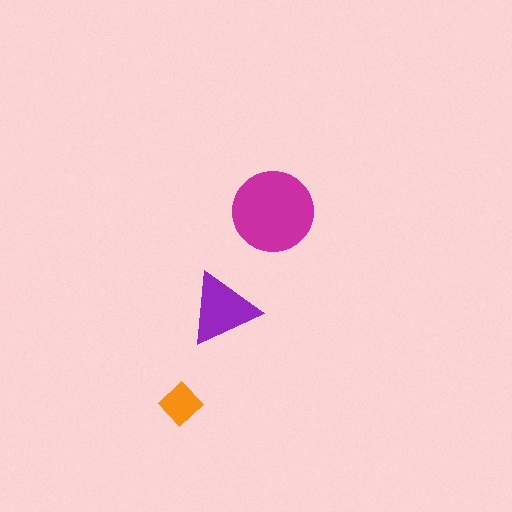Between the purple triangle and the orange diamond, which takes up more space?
The purple triangle.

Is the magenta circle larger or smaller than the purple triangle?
Larger.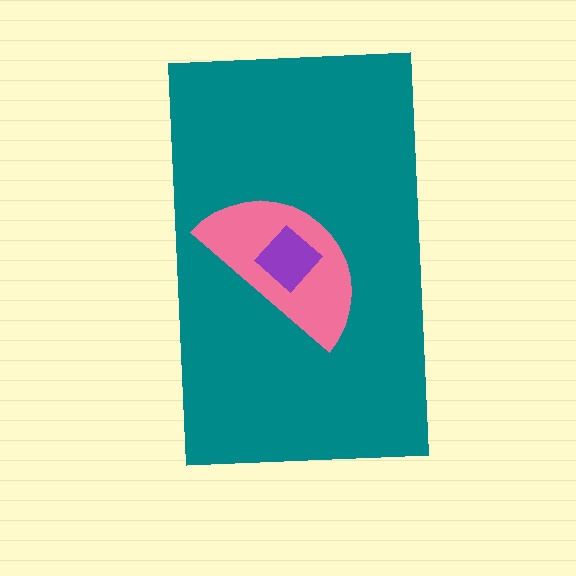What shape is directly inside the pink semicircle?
The purple diamond.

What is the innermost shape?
The purple diamond.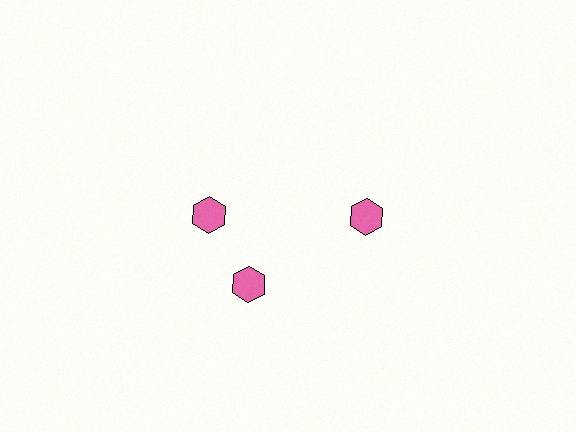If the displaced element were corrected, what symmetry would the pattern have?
It would have 3-fold rotational symmetry — the pattern would map onto itself every 120 degrees.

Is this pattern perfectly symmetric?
No. The 3 pink hexagons are arranged in a ring, but one element near the 11 o'clock position is rotated out of alignment along the ring, breaking the 3-fold rotational symmetry.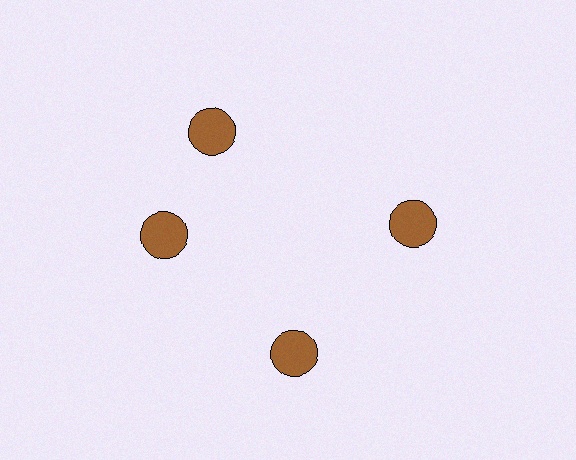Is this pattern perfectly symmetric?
No. The 4 brown circles are arranged in a ring, but one element near the 12 o'clock position is rotated out of alignment along the ring, breaking the 4-fold rotational symmetry.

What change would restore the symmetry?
The symmetry would be restored by rotating it back into even spacing with its neighbors so that all 4 circles sit at equal angles and equal distance from the center.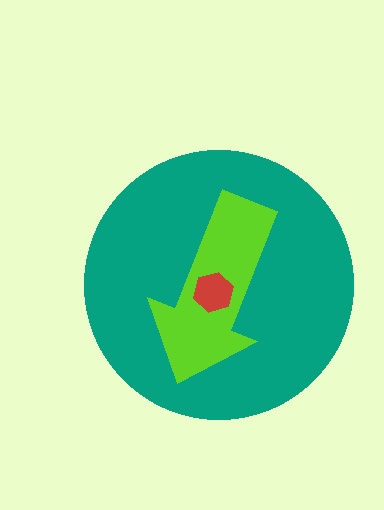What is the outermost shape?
The teal circle.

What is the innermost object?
The red hexagon.